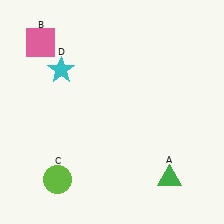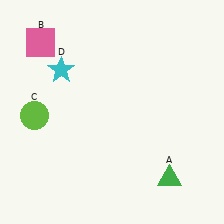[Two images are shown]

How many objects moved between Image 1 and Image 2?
1 object moved between the two images.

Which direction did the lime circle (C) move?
The lime circle (C) moved up.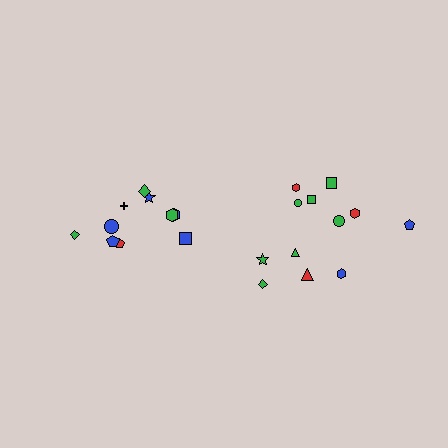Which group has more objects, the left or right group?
The right group.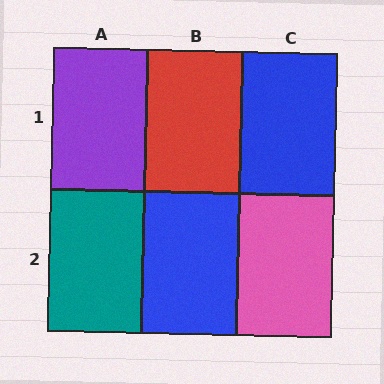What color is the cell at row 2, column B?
Blue.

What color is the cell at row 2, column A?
Teal.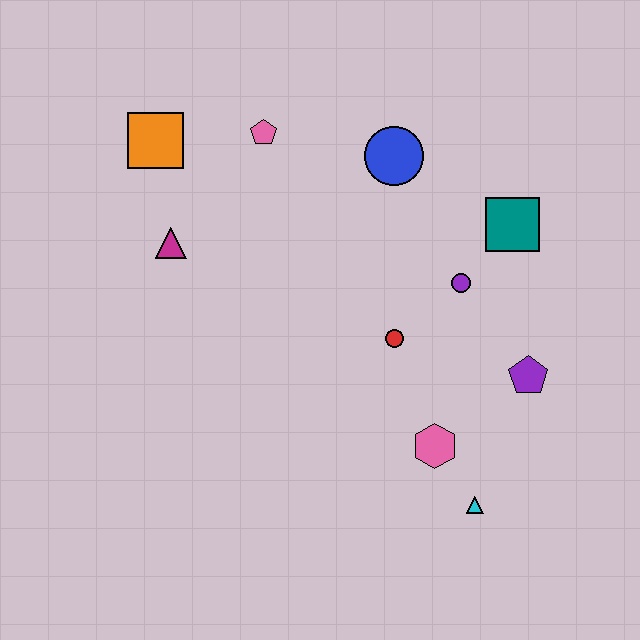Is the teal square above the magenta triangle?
Yes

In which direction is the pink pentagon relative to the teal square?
The pink pentagon is to the left of the teal square.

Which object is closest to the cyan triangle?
The pink hexagon is closest to the cyan triangle.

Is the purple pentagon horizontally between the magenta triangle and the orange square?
No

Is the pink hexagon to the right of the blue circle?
Yes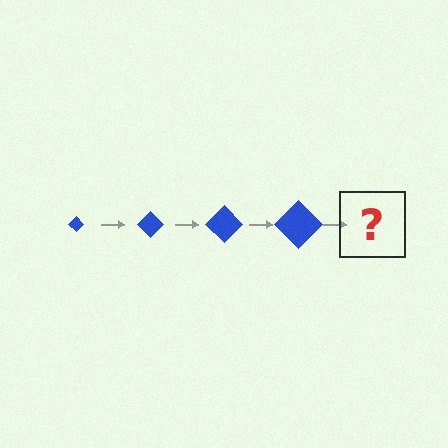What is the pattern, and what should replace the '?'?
The pattern is that the diamond gets progressively larger each step. The '?' should be a blue diamond, larger than the previous one.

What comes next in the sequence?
The next element should be a blue diamond, larger than the previous one.